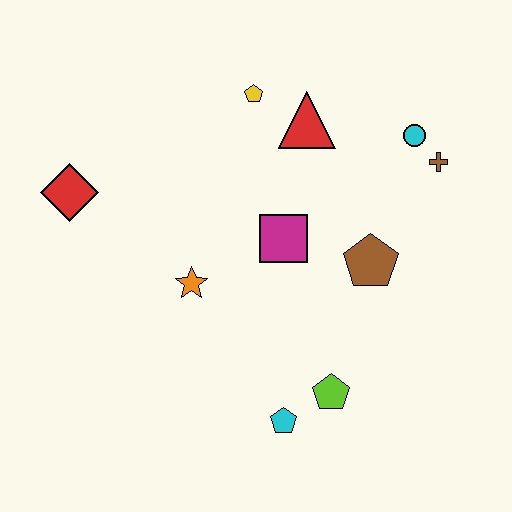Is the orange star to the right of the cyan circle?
No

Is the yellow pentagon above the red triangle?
Yes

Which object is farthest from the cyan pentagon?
The yellow pentagon is farthest from the cyan pentagon.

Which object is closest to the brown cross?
The cyan circle is closest to the brown cross.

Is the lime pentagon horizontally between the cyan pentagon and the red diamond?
No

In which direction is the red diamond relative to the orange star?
The red diamond is to the left of the orange star.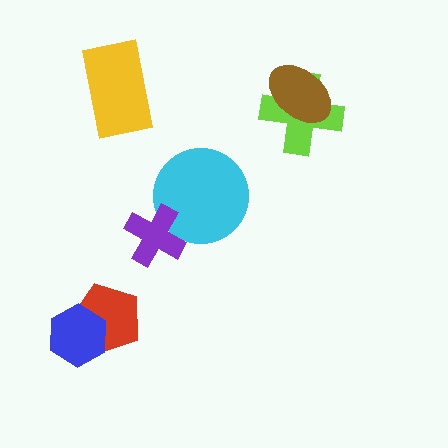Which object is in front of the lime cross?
The brown ellipse is in front of the lime cross.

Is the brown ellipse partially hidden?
No, no other shape covers it.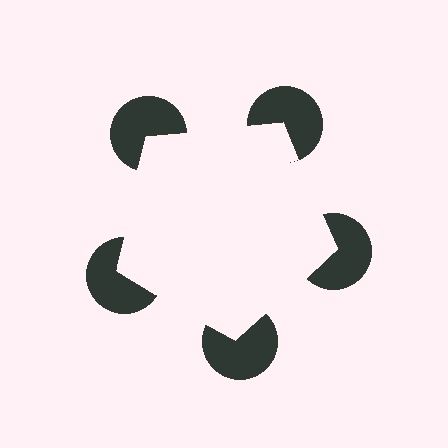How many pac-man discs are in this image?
There are 5 — one at each vertex of the illusory pentagon.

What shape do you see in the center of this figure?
An illusory pentagon — its edges are inferred from the aligned wedge cuts in the pac-man discs, not physically drawn.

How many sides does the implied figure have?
5 sides.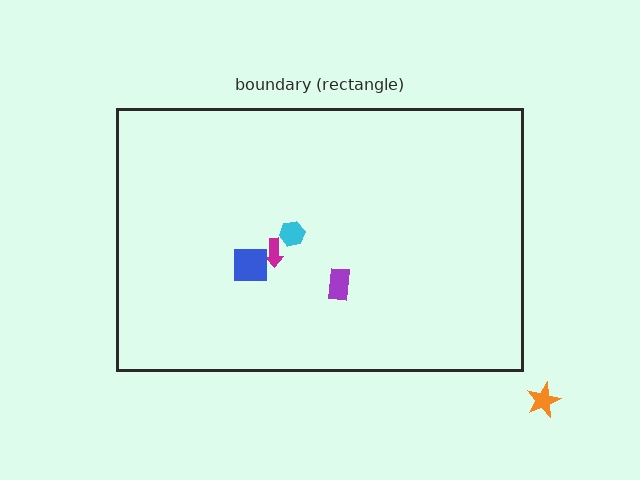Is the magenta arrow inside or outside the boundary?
Inside.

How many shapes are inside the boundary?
4 inside, 1 outside.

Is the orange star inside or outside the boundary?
Outside.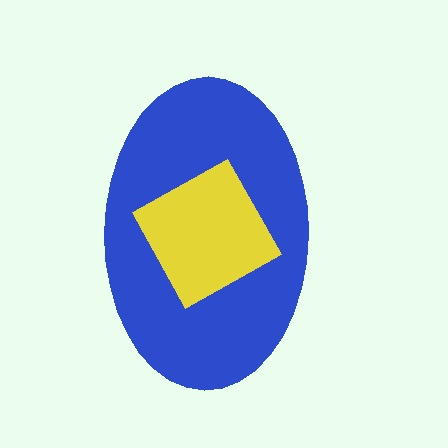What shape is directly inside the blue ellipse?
The yellow diamond.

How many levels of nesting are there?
2.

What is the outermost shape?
The blue ellipse.